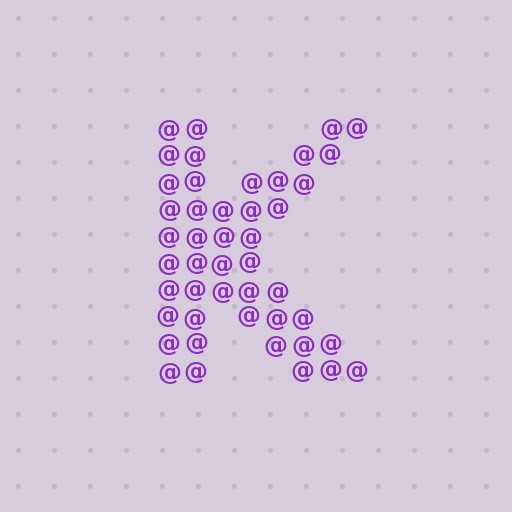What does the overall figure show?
The overall figure shows the letter K.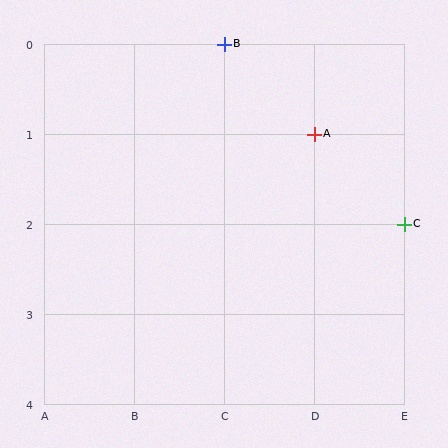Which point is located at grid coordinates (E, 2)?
Point C is at (E, 2).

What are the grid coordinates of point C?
Point C is at grid coordinates (E, 2).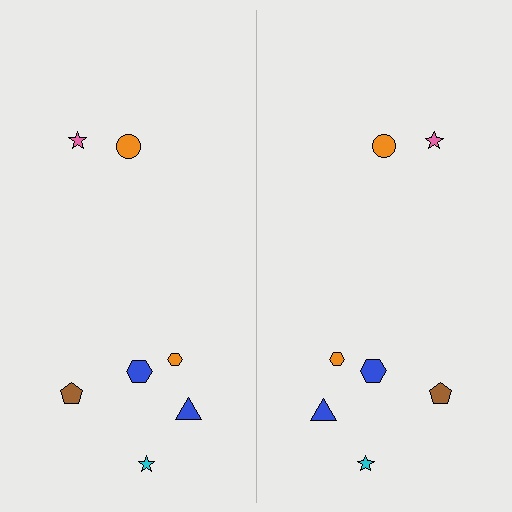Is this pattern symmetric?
Yes, this pattern has bilateral (reflection) symmetry.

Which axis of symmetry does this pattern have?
The pattern has a vertical axis of symmetry running through the center of the image.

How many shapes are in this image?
There are 14 shapes in this image.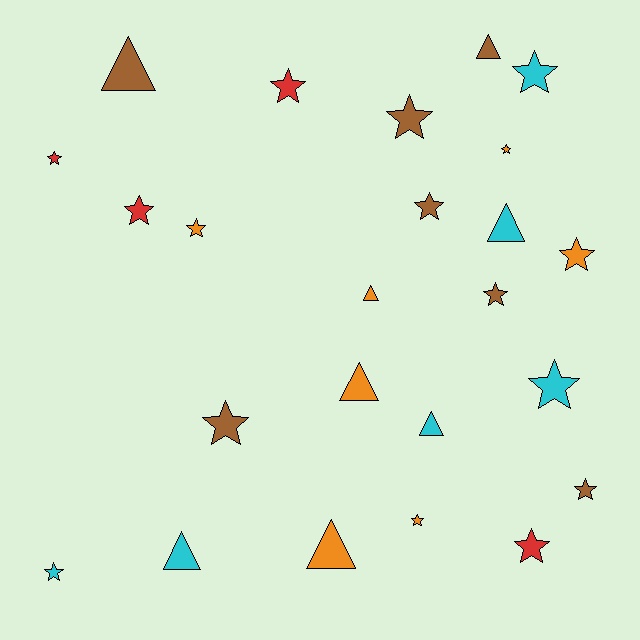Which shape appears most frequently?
Star, with 16 objects.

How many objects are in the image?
There are 24 objects.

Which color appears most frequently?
Brown, with 7 objects.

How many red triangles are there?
There are no red triangles.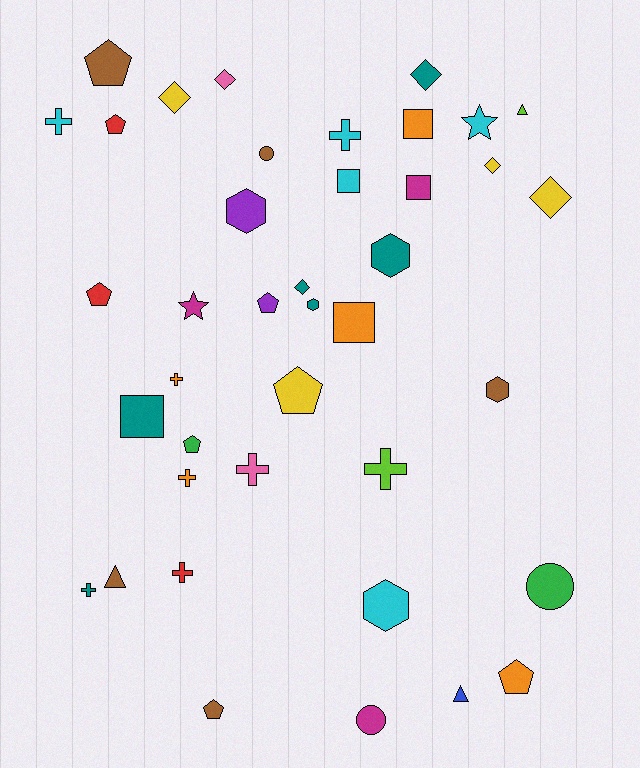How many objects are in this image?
There are 40 objects.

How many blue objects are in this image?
There is 1 blue object.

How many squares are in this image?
There are 5 squares.